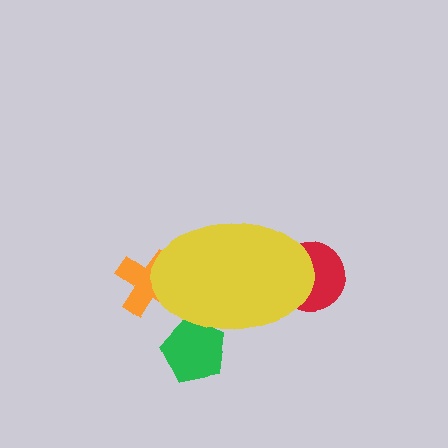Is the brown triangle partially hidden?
Yes, the brown triangle is partially hidden behind the yellow ellipse.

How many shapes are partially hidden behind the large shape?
4 shapes are partially hidden.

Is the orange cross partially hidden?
Yes, the orange cross is partially hidden behind the yellow ellipse.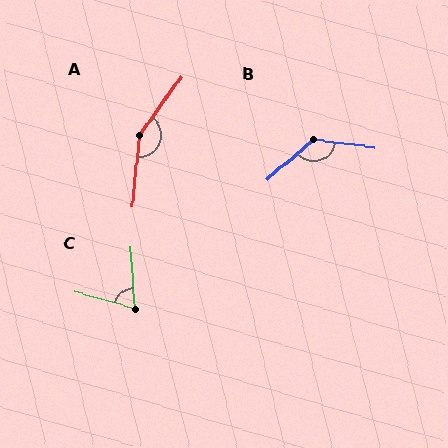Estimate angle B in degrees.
Approximately 132 degrees.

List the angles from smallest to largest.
C (71°), B (132°), A (150°).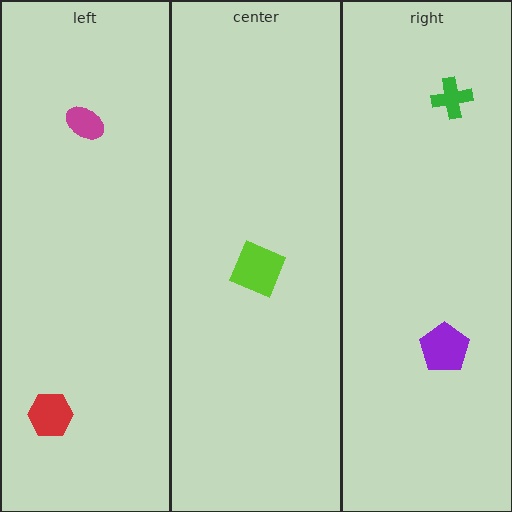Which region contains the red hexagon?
The left region.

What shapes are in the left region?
The red hexagon, the magenta ellipse.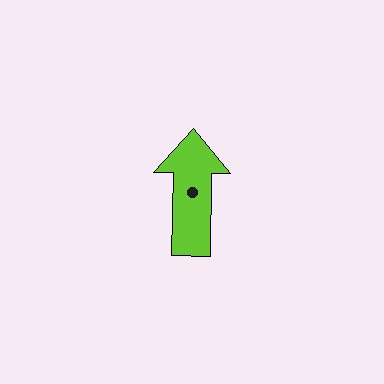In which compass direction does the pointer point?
North.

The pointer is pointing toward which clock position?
Roughly 12 o'clock.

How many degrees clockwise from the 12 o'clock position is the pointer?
Approximately 1 degrees.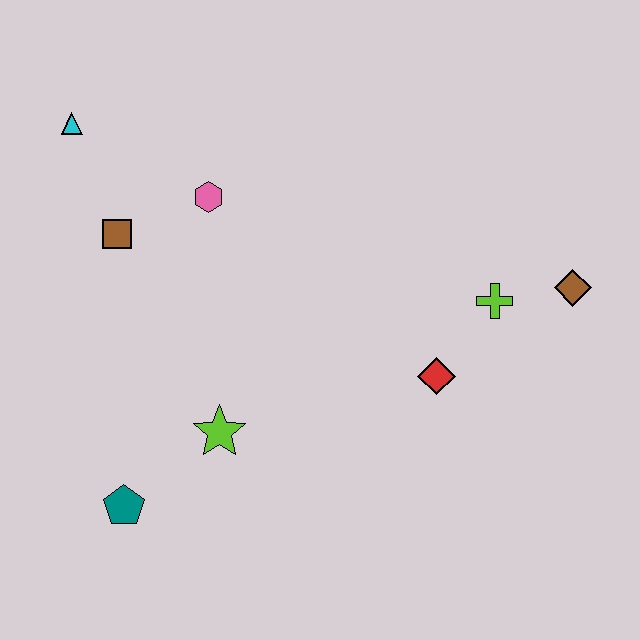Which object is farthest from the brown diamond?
The cyan triangle is farthest from the brown diamond.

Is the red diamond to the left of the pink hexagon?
No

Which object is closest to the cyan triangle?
The brown square is closest to the cyan triangle.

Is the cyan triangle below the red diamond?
No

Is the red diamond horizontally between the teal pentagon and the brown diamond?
Yes